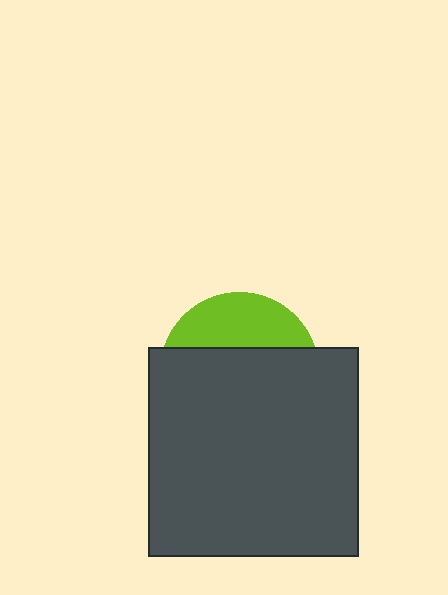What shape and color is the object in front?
The object in front is a dark gray square.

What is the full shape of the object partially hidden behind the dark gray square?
The partially hidden object is a lime circle.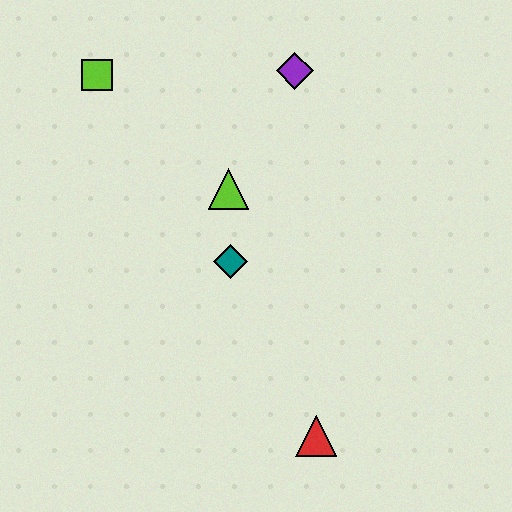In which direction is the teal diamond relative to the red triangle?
The teal diamond is above the red triangle.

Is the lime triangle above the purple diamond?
No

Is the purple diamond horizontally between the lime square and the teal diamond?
No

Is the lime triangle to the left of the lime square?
No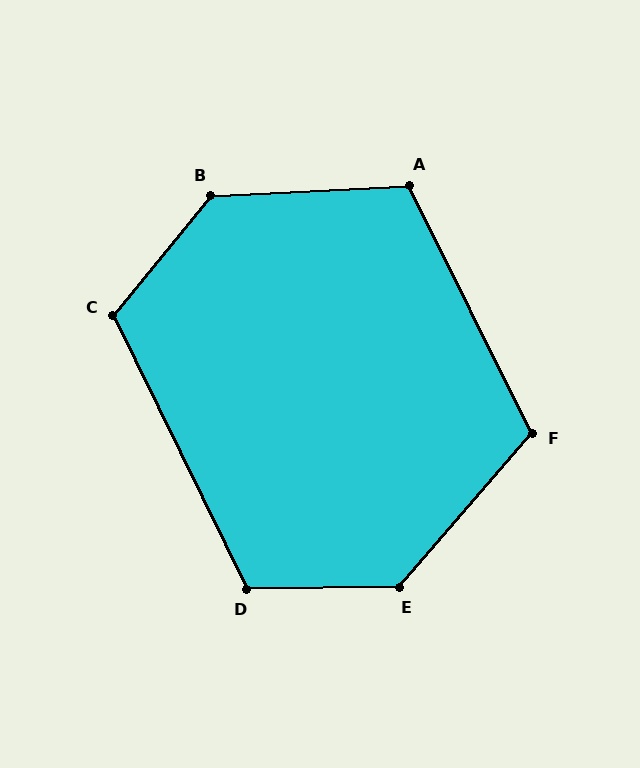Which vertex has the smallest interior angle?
F, at approximately 113 degrees.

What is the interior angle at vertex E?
Approximately 132 degrees (obtuse).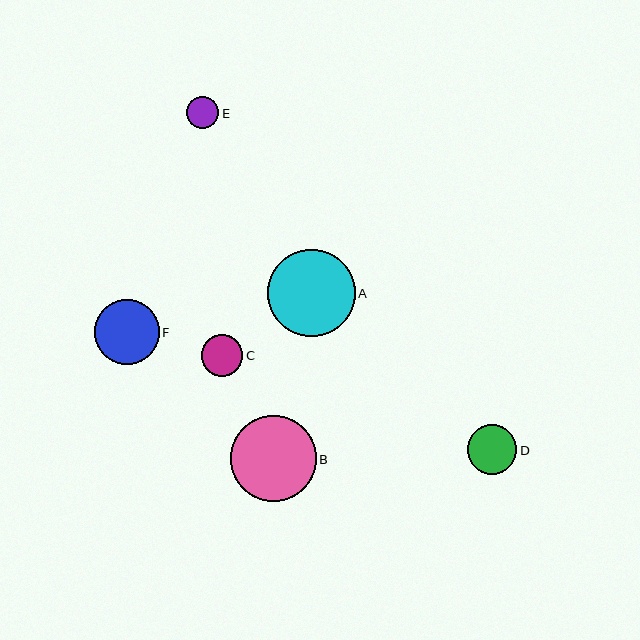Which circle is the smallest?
Circle E is the smallest with a size of approximately 32 pixels.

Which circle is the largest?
Circle A is the largest with a size of approximately 87 pixels.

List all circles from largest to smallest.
From largest to smallest: A, B, F, D, C, E.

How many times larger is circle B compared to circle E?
Circle B is approximately 2.7 times the size of circle E.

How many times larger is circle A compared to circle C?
Circle A is approximately 2.1 times the size of circle C.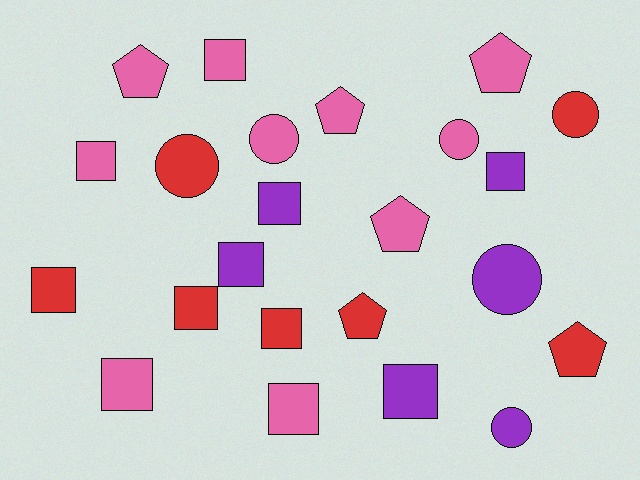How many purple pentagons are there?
There are no purple pentagons.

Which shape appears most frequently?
Square, with 11 objects.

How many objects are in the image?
There are 23 objects.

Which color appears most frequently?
Pink, with 10 objects.